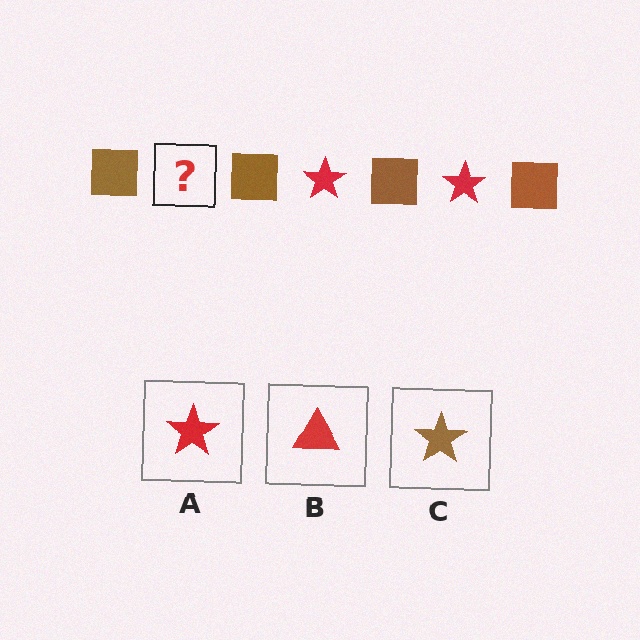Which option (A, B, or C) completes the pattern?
A.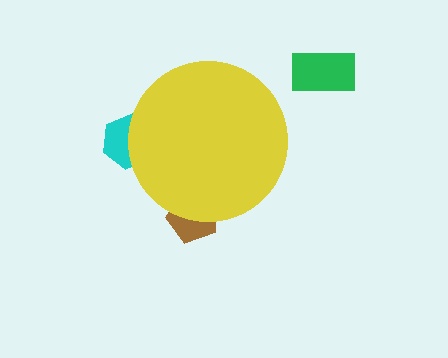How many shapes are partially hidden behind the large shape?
2 shapes are partially hidden.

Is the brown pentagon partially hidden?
Yes, the brown pentagon is partially hidden behind the yellow circle.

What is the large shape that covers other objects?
A yellow circle.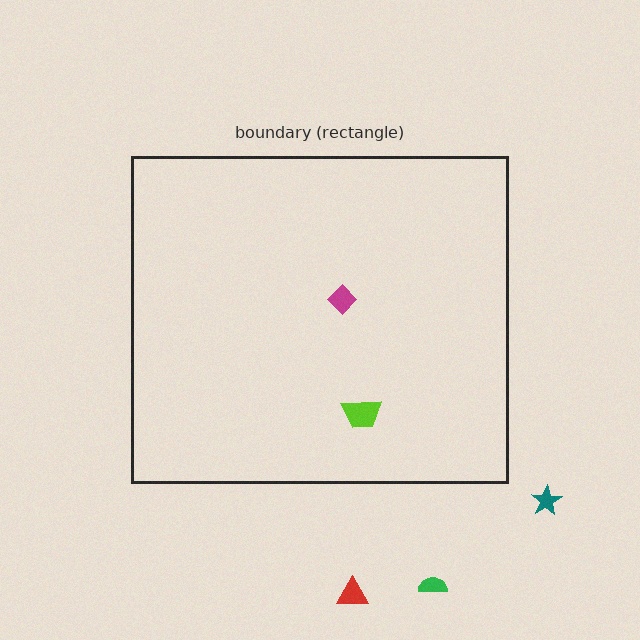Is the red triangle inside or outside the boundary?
Outside.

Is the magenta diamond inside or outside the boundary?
Inside.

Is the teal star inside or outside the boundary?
Outside.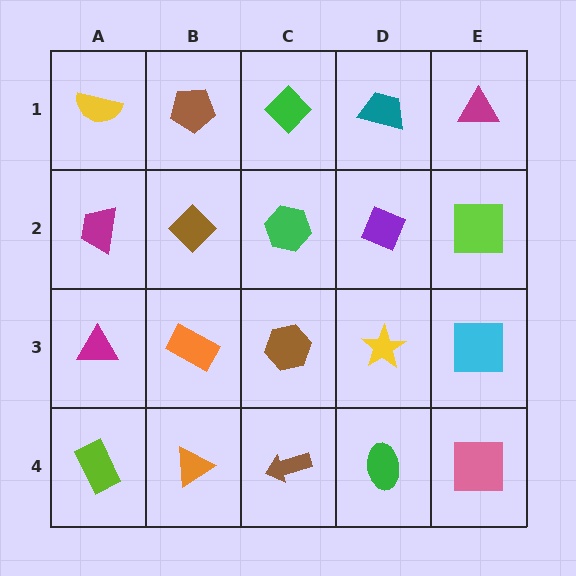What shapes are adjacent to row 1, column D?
A purple diamond (row 2, column D), a green diamond (row 1, column C), a magenta triangle (row 1, column E).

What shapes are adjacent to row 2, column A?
A yellow semicircle (row 1, column A), a magenta triangle (row 3, column A), a brown diamond (row 2, column B).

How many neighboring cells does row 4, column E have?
2.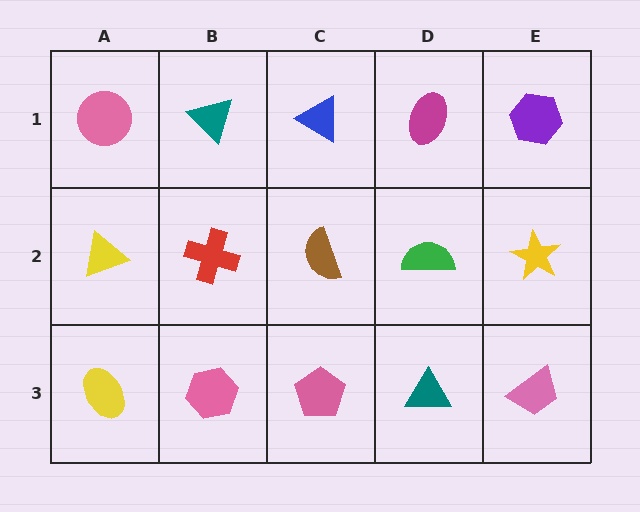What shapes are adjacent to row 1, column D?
A green semicircle (row 2, column D), a blue triangle (row 1, column C), a purple hexagon (row 1, column E).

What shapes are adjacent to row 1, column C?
A brown semicircle (row 2, column C), a teal triangle (row 1, column B), a magenta ellipse (row 1, column D).